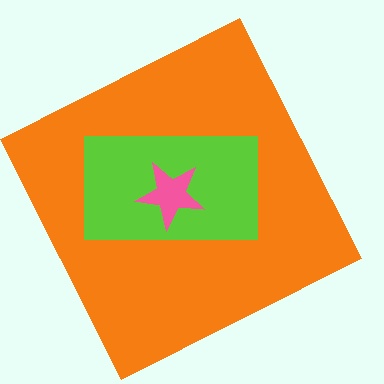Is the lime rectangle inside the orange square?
Yes.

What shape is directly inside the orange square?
The lime rectangle.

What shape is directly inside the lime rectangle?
The pink star.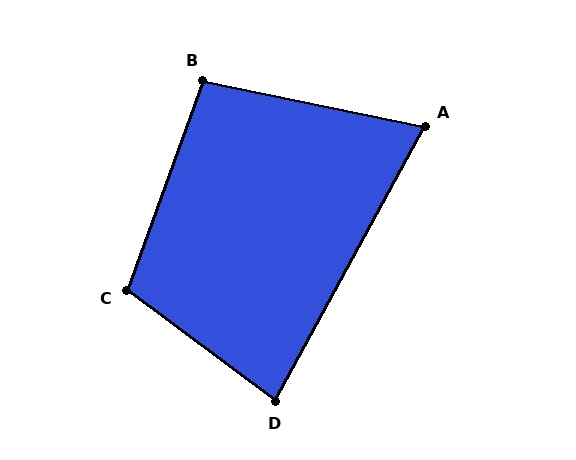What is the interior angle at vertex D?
Approximately 82 degrees (acute).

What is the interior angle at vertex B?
Approximately 98 degrees (obtuse).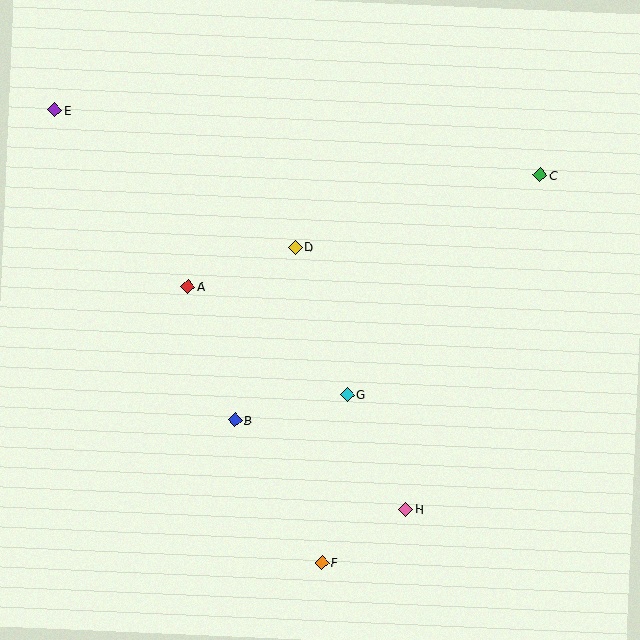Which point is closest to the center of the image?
Point D at (295, 247) is closest to the center.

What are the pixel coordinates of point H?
Point H is at (406, 509).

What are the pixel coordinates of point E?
Point E is at (54, 110).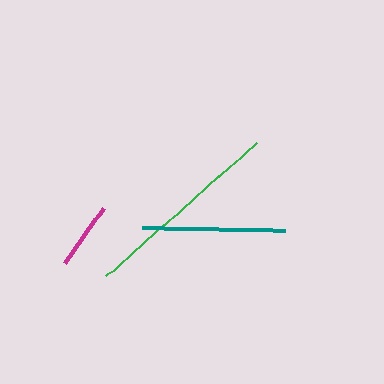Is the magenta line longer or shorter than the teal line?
The teal line is longer than the magenta line.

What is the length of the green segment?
The green segment is approximately 201 pixels long.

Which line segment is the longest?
The green line is the longest at approximately 201 pixels.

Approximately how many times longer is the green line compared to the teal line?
The green line is approximately 1.4 times the length of the teal line.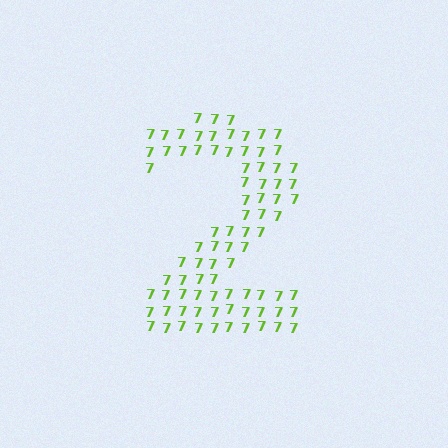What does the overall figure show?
The overall figure shows the digit 2.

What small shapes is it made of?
It is made of small digit 7's.